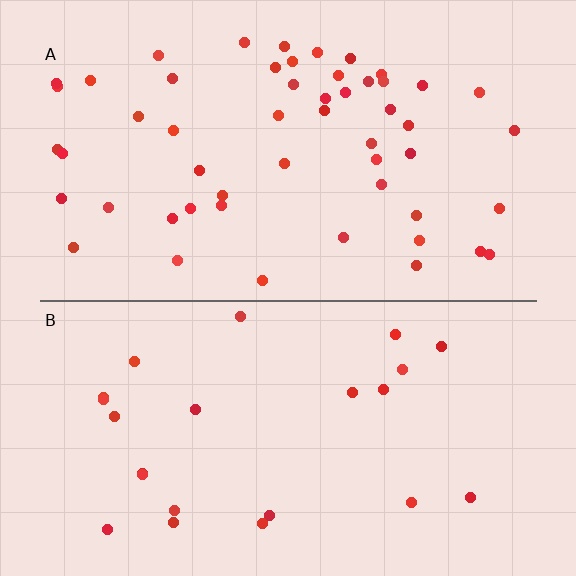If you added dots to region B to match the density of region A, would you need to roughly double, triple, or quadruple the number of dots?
Approximately double.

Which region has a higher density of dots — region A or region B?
A (the top).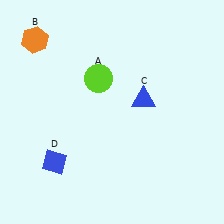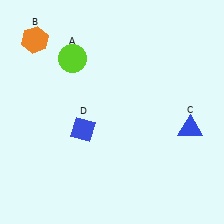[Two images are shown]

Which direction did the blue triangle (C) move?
The blue triangle (C) moved right.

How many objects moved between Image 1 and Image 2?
3 objects moved between the two images.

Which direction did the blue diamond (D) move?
The blue diamond (D) moved up.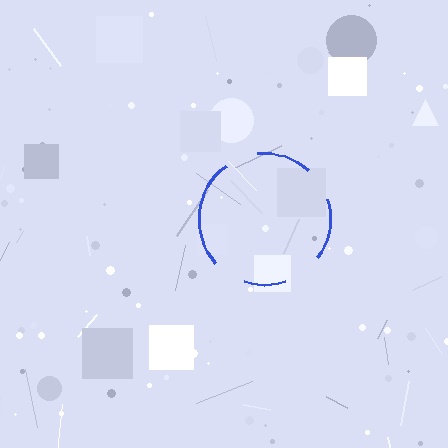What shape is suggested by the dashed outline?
The dashed outline suggests a circle.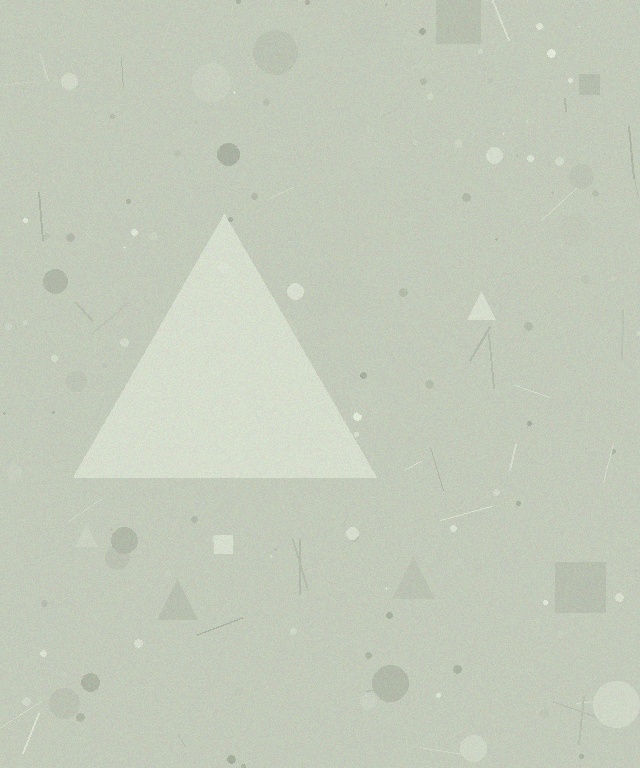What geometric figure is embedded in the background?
A triangle is embedded in the background.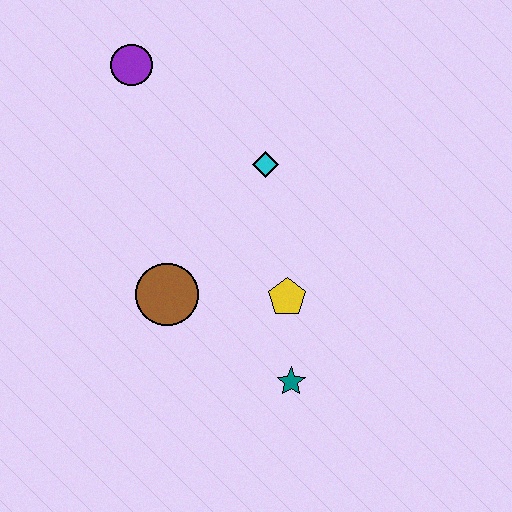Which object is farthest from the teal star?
The purple circle is farthest from the teal star.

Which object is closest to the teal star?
The yellow pentagon is closest to the teal star.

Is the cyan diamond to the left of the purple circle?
No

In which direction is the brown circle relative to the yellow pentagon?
The brown circle is to the left of the yellow pentagon.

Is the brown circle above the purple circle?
No